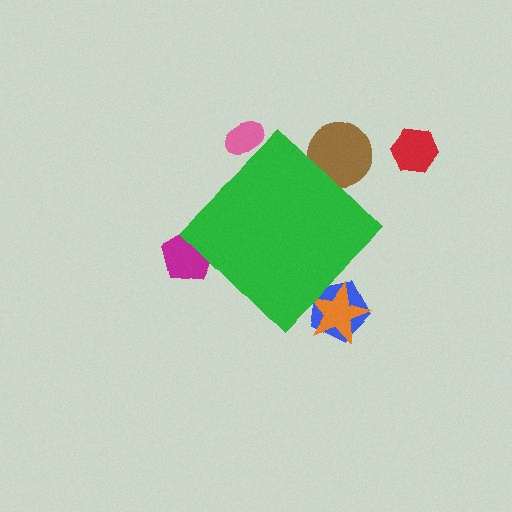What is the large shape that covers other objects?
A green diamond.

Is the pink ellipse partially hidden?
Yes, the pink ellipse is partially hidden behind the green diamond.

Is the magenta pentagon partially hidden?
Yes, the magenta pentagon is partially hidden behind the green diamond.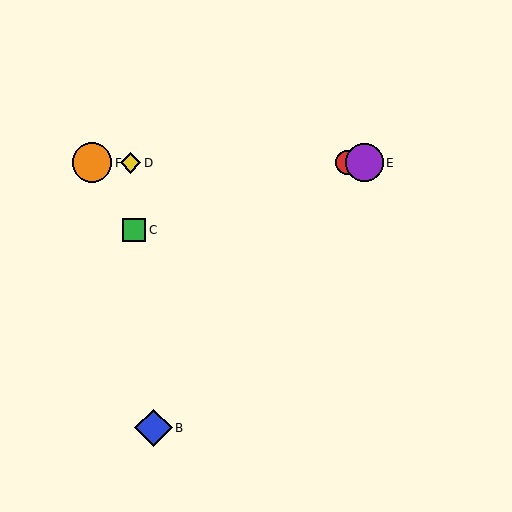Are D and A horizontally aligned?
Yes, both are at y≈163.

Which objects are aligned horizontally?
Objects A, D, E, F are aligned horizontally.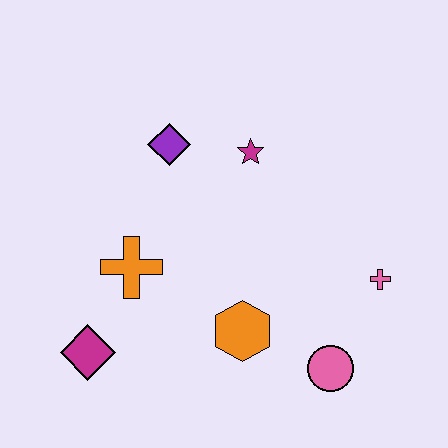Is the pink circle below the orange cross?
Yes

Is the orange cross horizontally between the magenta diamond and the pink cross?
Yes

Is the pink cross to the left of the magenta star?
No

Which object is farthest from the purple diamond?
The pink circle is farthest from the purple diamond.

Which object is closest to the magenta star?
The purple diamond is closest to the magenta star.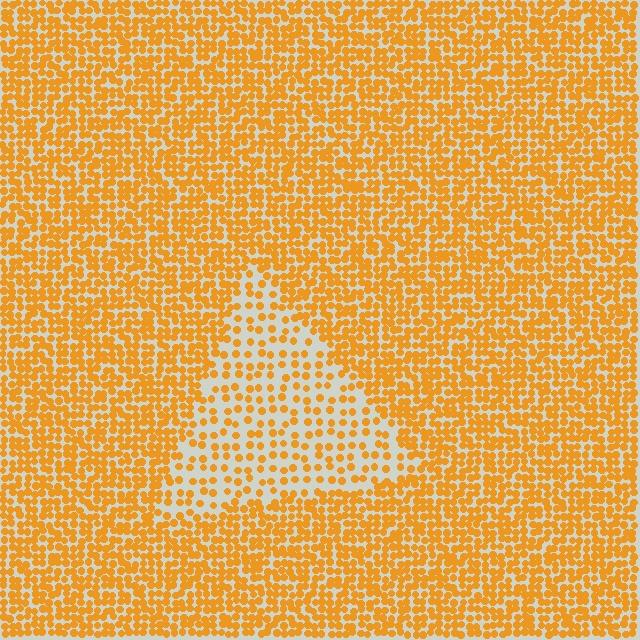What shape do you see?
I see a triangle.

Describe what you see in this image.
The image contains small orange elements arranged at two different densities. A triangle-shaped region is visible where the elements are less densely packed than the surrounding area.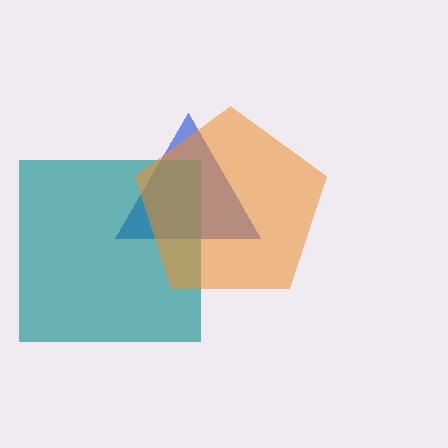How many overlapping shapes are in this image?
There are 3 overlapping shapes in the image.